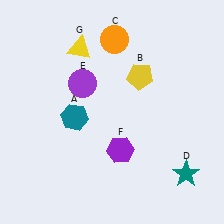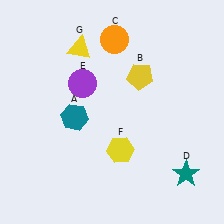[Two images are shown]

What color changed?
The hexagon (F) changed from purple in Image 1 to yellow in Image 2.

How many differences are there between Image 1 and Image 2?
There is 1 difference between the two images.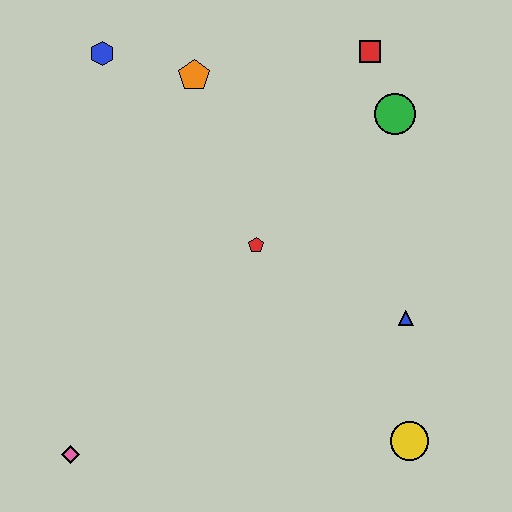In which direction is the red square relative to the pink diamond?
The red square is above the pink diamond.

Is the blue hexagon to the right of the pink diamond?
Yes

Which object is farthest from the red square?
The pink diamond is farthest from the red square.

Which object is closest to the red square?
The green circle is closest to the red square.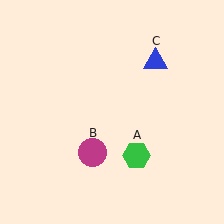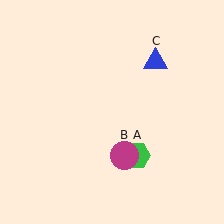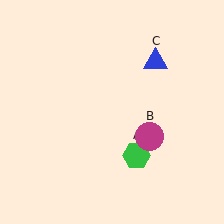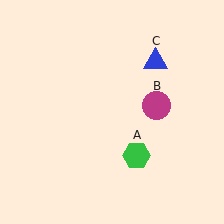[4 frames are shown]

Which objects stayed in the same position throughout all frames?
Green hexagon (object A) and blue triangle (object C) remained stationary.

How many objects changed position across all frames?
1 object changed position: magenta circle (object B).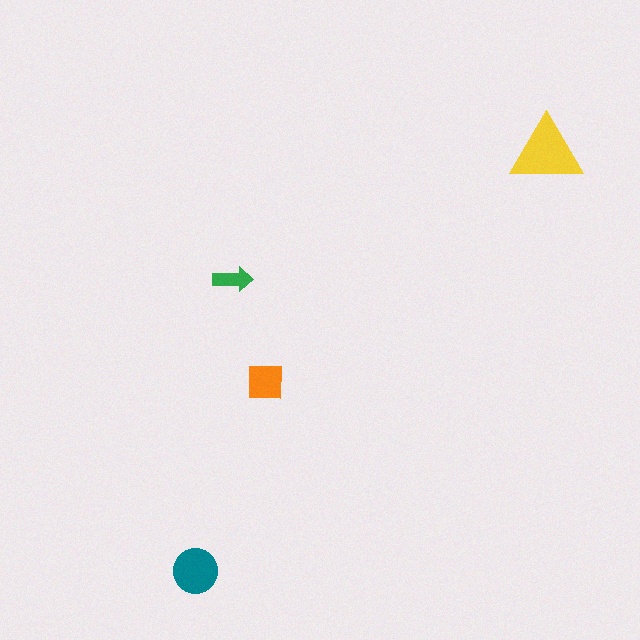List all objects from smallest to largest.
The green arrow, the orange square, the teal circle, the yellow triangle.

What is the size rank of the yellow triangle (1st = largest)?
1st.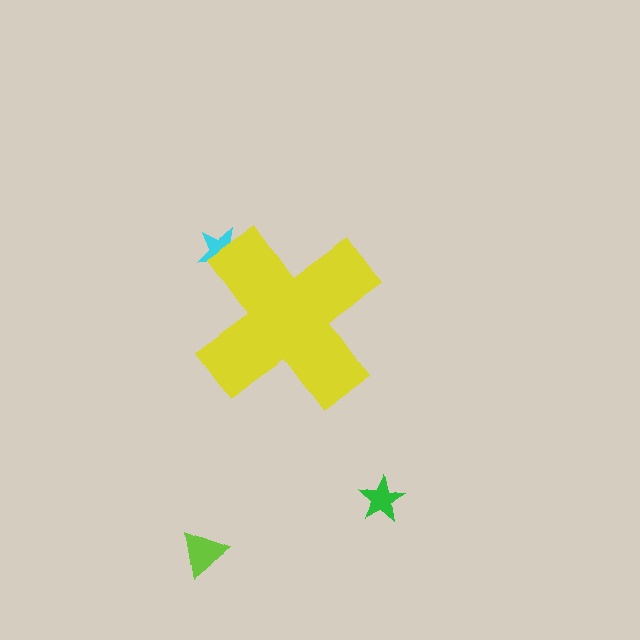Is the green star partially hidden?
No, the green star is fully visible.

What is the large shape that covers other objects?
A yellow cross.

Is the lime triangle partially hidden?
No, the lime triangle is fully visible.